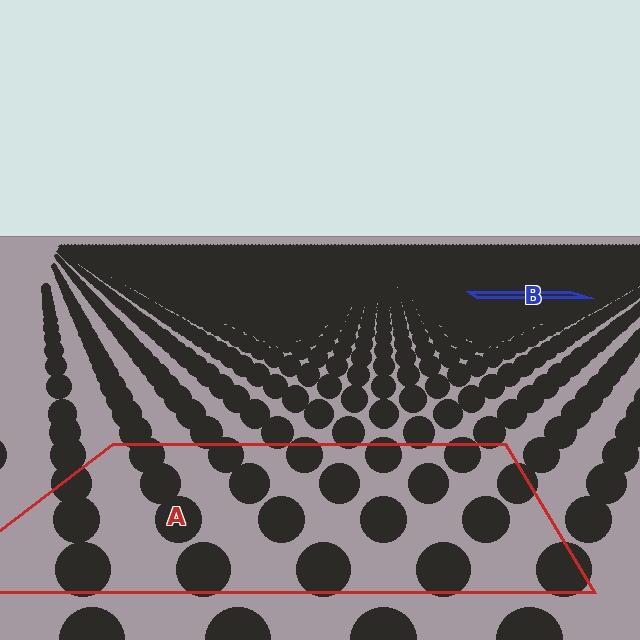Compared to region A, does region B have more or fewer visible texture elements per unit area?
Region B has more texture elements per unit area — they are packed more densely because it is farther away.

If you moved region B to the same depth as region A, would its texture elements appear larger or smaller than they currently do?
They would appear larger. At a closer depth, the same texture elements are projected at a bigger on-screen size.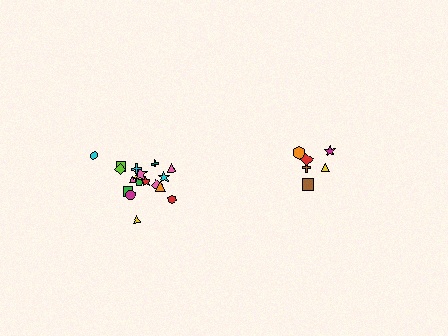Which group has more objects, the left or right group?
The left group.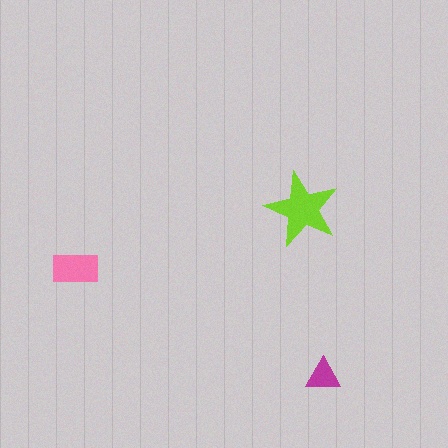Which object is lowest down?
The magenta triangle is bottommost.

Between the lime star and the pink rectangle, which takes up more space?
The lime star.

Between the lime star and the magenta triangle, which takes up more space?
The lime star.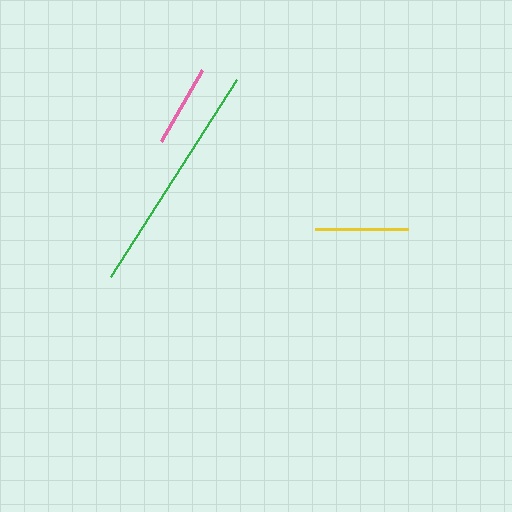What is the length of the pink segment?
The pink segment is approximately 82 pixels long.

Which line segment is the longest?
The green line is the longest at approximately 233 pixels.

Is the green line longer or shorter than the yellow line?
The green line is longer than the yellow line.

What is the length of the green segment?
The green segment is approximately 233 pixels long.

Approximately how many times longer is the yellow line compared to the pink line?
The yellow line is approximately 1.1 times the length of the pink line.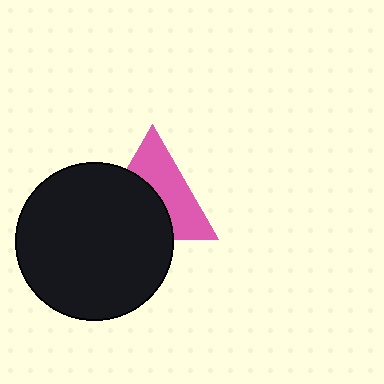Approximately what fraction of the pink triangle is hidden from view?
Roughly 50% of the pink triangle is hidden behind the black circle.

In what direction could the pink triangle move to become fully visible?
The pink triangle could move toward the upper-right. That would shift it out from behind the black circle entirely.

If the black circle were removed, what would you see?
You would see the complete pink triangle.